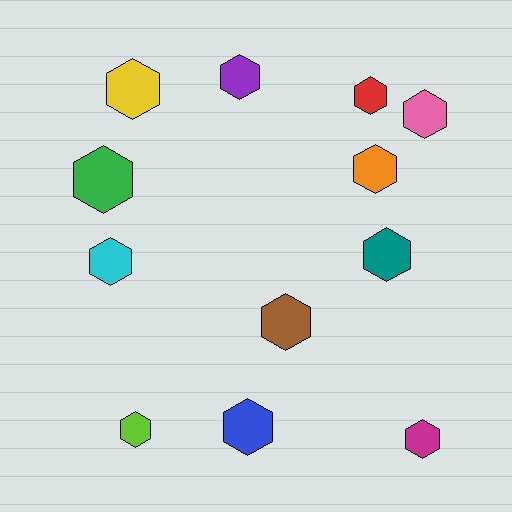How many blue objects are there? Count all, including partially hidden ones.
There is 1 blue object.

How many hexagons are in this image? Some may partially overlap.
There are 12 hexagons.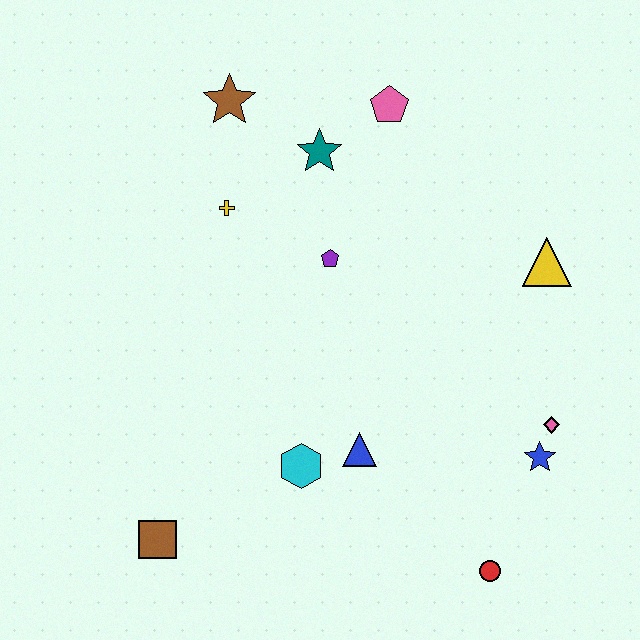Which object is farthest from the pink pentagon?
The brown square is farthest from the pink pentagon.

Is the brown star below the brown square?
No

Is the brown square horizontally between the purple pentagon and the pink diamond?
No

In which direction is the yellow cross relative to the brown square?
The yellow cross is above the brown square.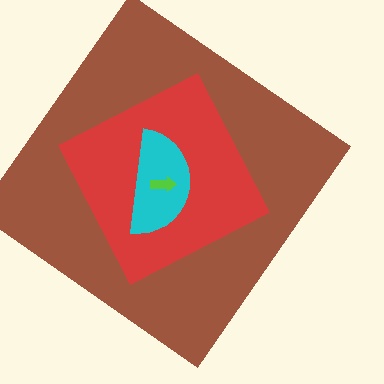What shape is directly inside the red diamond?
The cyan semicircle.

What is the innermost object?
The lime arrow.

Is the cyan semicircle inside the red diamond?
Yes.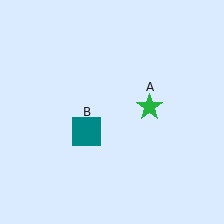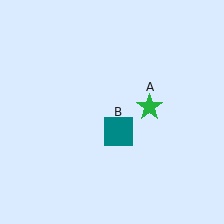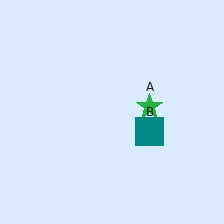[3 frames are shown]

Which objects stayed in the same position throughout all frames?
Green star (object A) remained stationary.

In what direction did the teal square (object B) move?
The teal square (object B) moved right.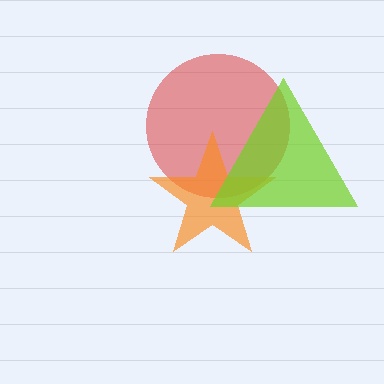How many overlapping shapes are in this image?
There are 3 overlapping shapes in the image.